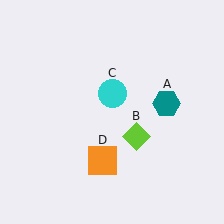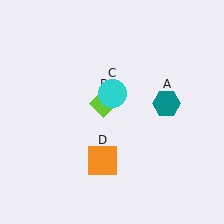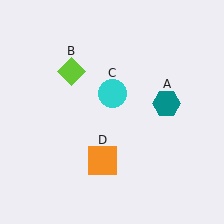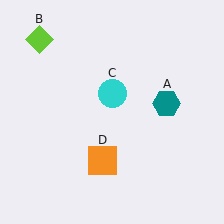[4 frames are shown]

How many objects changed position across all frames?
1 object changed position: lime diamond (object B).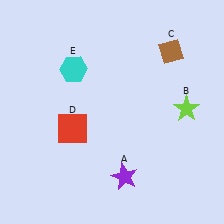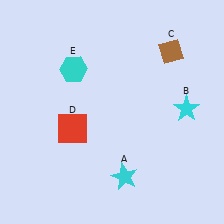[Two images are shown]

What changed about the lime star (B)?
In Image 1, B is lime. In Image 2, it changed to cyan.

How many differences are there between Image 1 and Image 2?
There are 2 differences between the two images.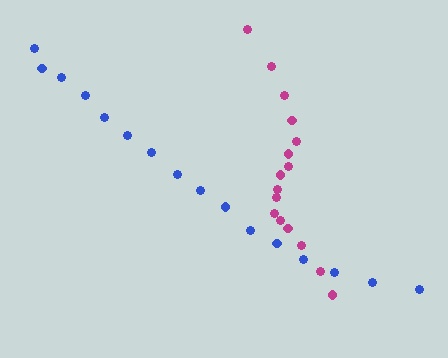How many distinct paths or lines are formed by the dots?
There are 2 distinct paths.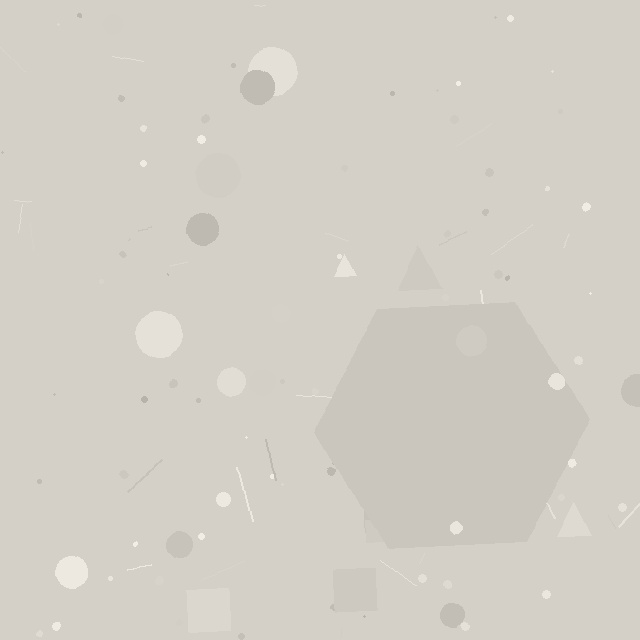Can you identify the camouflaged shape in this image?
The camouflaged shape is a hexagon.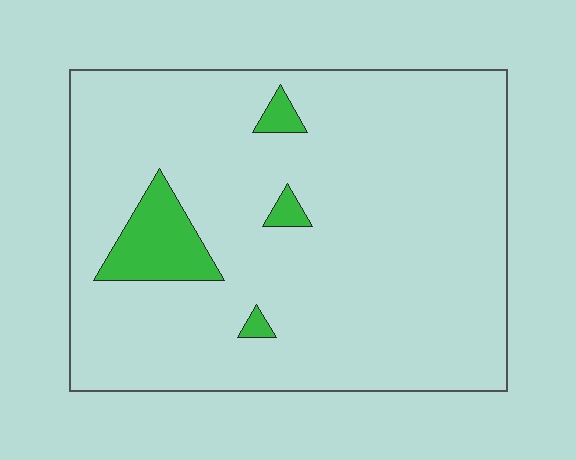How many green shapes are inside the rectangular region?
4.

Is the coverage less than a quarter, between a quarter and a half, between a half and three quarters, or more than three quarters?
Less than a quarter.